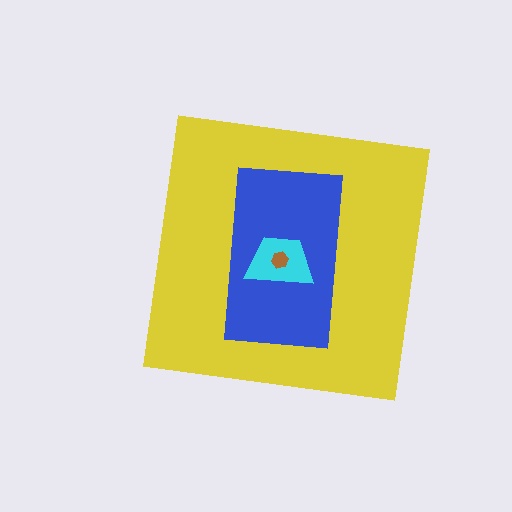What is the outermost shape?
The yellow square.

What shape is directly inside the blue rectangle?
The cyan trapezoid.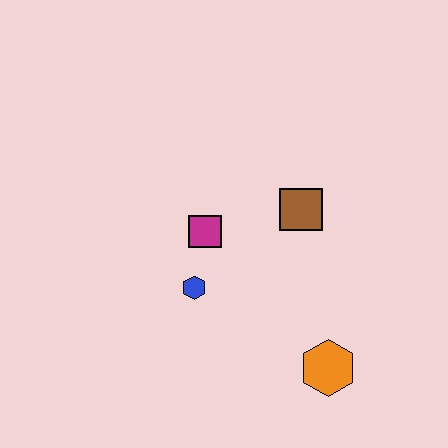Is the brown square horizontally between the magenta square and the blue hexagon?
No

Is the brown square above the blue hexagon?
Yes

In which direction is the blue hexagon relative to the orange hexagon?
The blue hexagon is to the left of the orange hexagon.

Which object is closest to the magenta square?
The blue hexagon is closest to the magenta square.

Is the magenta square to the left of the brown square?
Yes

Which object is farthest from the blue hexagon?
The orange hexagon is farthest from the blue hexagon.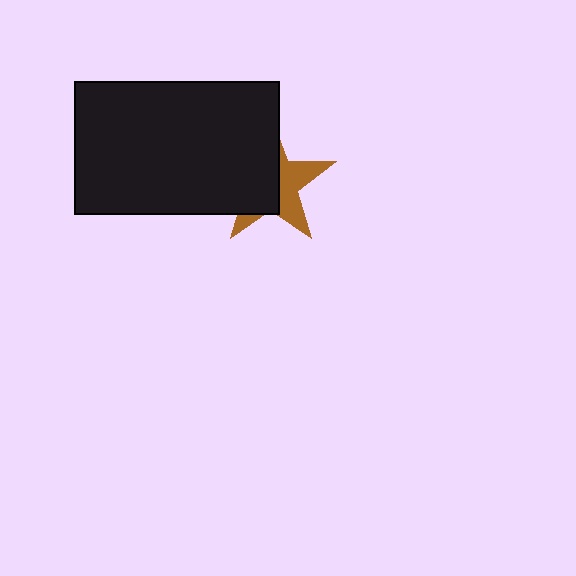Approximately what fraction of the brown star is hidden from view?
Roughly 58% of the brown star is hidden behind the black rectangle.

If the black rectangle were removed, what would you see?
You would see the complete brown star.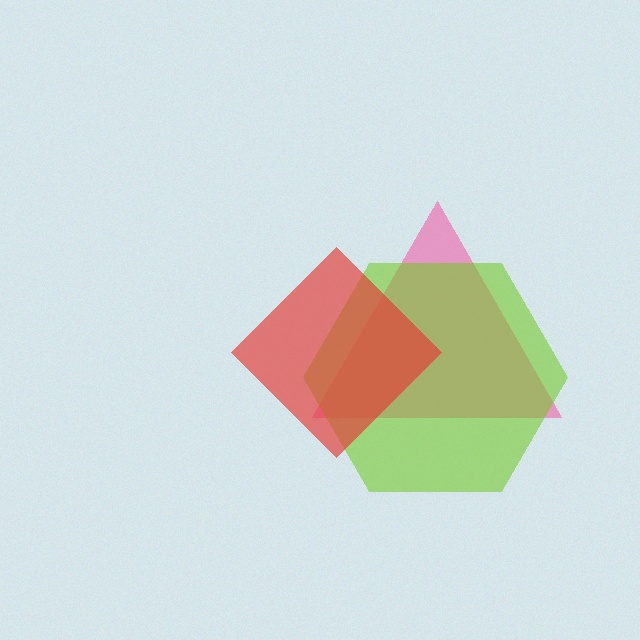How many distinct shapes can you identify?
There are 3 distinct shapes: a pink triangle, a lime hexagon, a red diamond.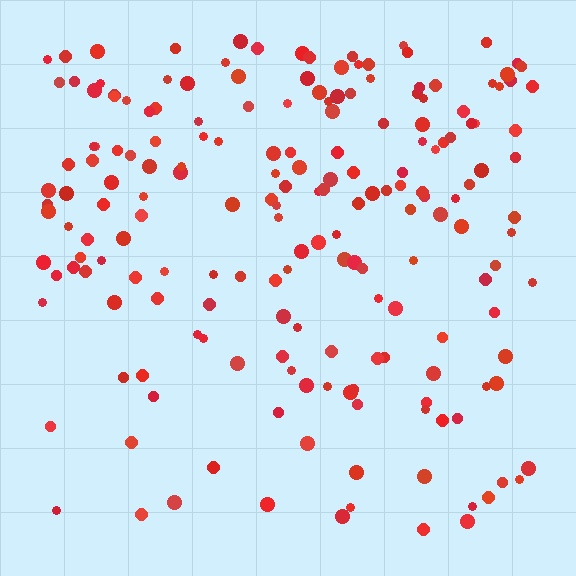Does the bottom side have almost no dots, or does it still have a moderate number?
Still a moderate number, just noticeably fewer than the top.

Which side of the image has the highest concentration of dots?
The top.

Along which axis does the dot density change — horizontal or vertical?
Vertical.